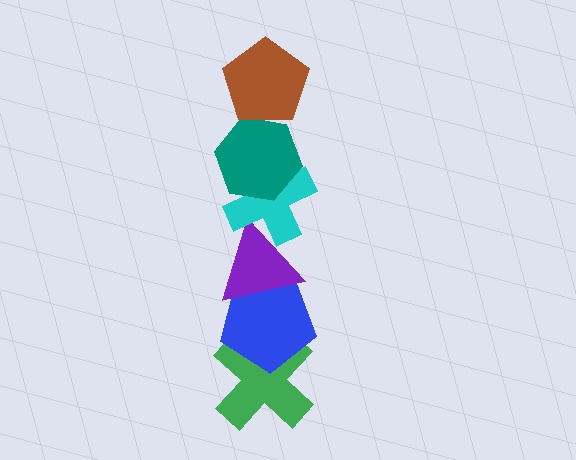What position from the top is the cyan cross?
The cyan cross is 3rd from the top.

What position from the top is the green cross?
The green cross is 6th from the top.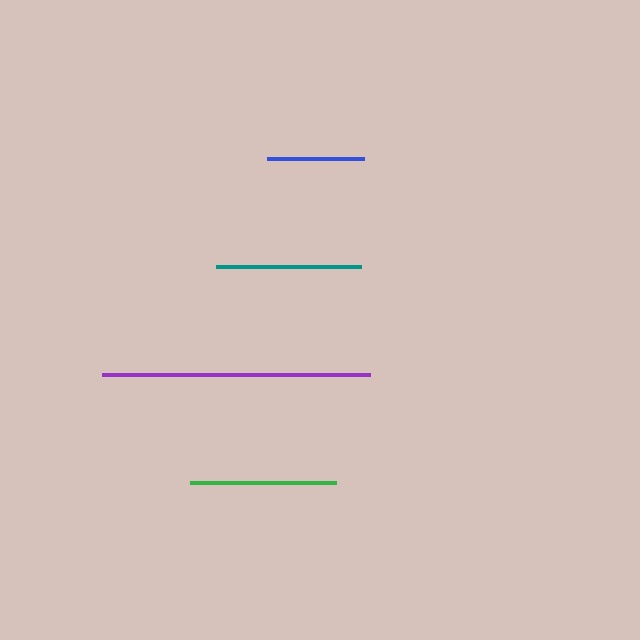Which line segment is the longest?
The purple line is the longest at approximately 269 pixels.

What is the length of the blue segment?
The blue segment is approximately 97 pixels long.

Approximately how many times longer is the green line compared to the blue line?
The green line is approximately 1.5 times the length of the blue line.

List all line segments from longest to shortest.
From longest to shortest: purple, green, teal, blue.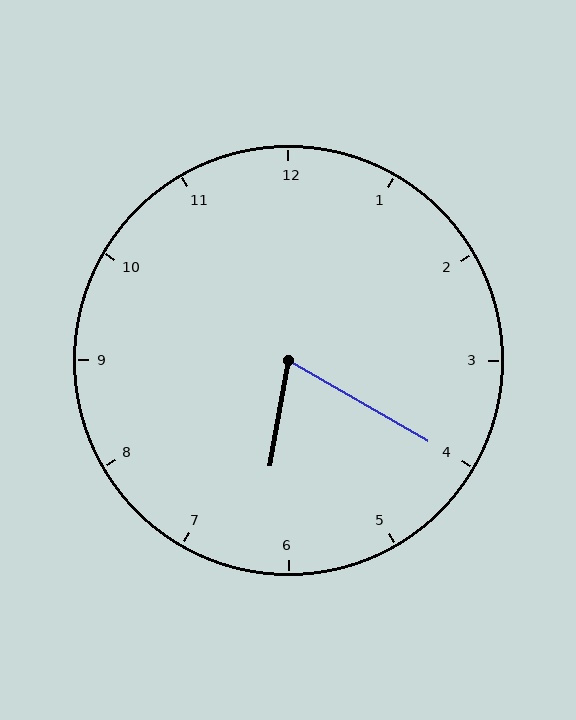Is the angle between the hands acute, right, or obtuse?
It is acute.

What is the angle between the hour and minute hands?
Approximately 70 degrees.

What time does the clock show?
6:20.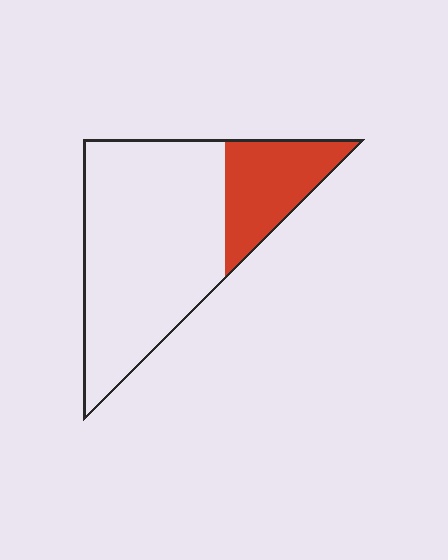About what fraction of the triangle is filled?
About one quarter (1/4).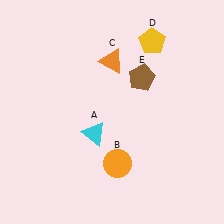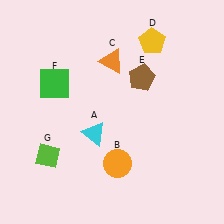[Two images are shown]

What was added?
A green square (F), a lime diamond (G) were added in Image 2.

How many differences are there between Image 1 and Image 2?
There are 2 differences between the two images.